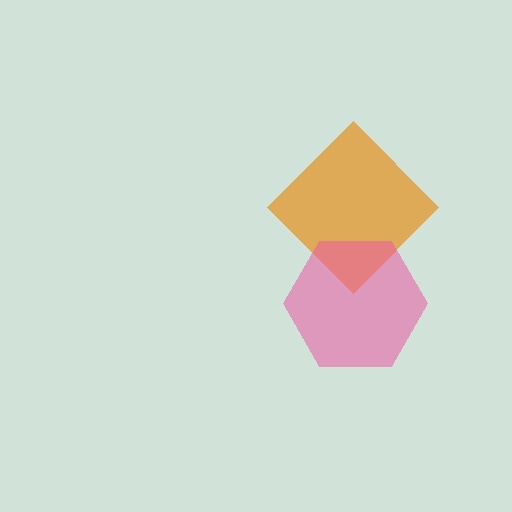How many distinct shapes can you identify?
There are 2 distinct shapes: an orange diamond, a pink hexagon.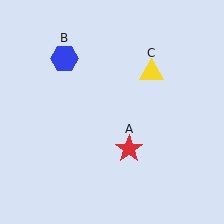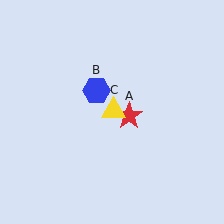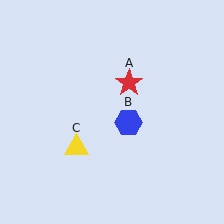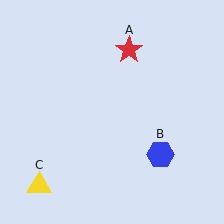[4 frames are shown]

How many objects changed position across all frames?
3 objects changed position: red star (object A), blue hexagon (object B), yellow triangle (object C).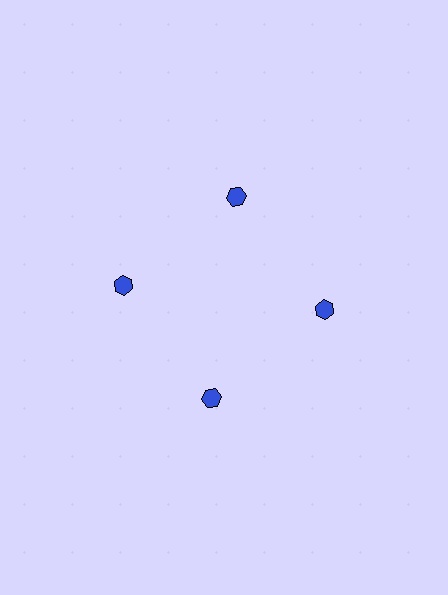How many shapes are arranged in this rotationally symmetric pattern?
There are 4 shapes, arranged in 4 groups of 1.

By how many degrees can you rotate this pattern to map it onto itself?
The pattern maps onto itself every 90 degrees of rotation.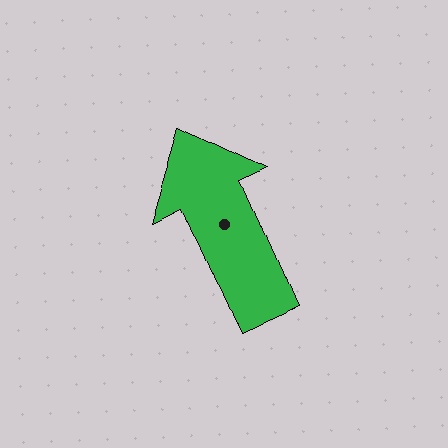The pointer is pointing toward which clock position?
Roughly 11 o'clock.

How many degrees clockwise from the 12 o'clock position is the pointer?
Approximately 336 degrees.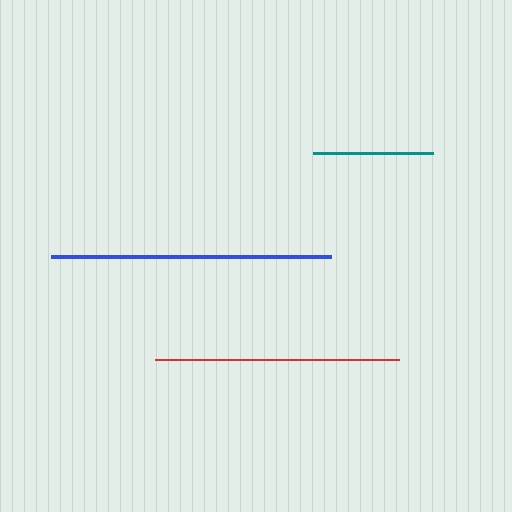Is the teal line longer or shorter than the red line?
The red line is longer than the teal line.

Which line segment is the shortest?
The teal line is the shortest at approximately 120 pixels.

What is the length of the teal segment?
The teal segment is approximately 120 pixels long.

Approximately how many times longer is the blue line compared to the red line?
The blue line is approximately 1.1 times the length of the red line.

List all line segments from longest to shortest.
From longest to shortest: blue, red, teal.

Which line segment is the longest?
The blue line is the longest at approximately 280 pixels.